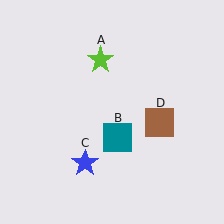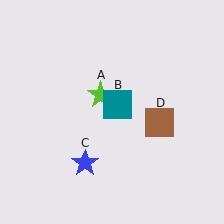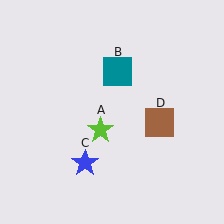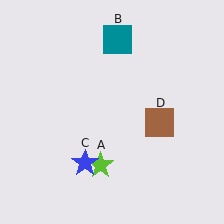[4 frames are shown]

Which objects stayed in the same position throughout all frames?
Blue star (object C) and brown square (object D) remained stationary.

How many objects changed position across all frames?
2 objects changed position: lime star (object A), teal square (object B).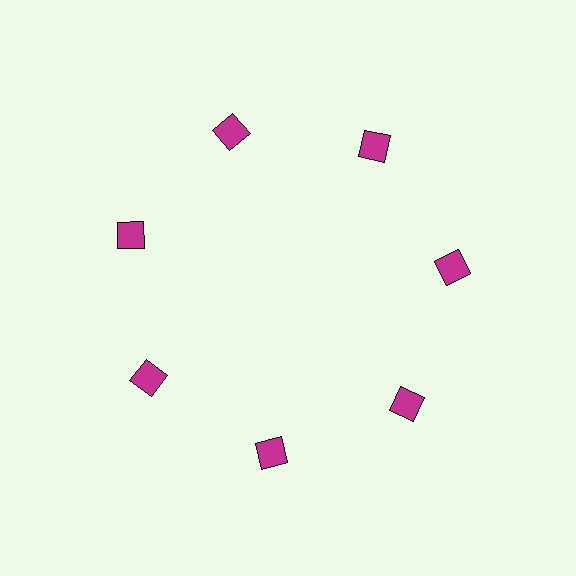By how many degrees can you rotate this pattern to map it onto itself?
The pattern maps onto itself every 51 degrees of rotation.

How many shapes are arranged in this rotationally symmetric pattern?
There are 7 shapes, arranged in 7 groups of 1.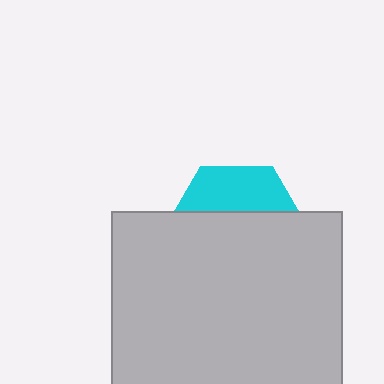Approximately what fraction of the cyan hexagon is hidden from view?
Roughly 67% of the cyan hexagon is hidden behind the light gray square.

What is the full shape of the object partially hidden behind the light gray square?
The partially hidden object is a cyan hexagon.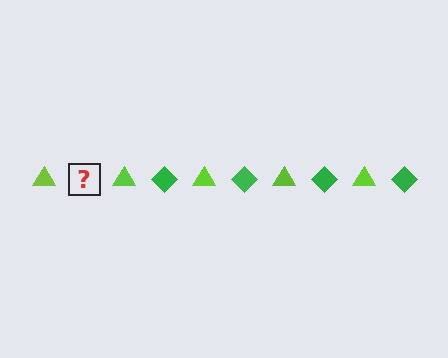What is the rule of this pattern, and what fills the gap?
The rule is that the pattern alternates between lime triangle and green diamond. The gap should be filled with a green diamond.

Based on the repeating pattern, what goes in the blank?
The blank should be a green diamond.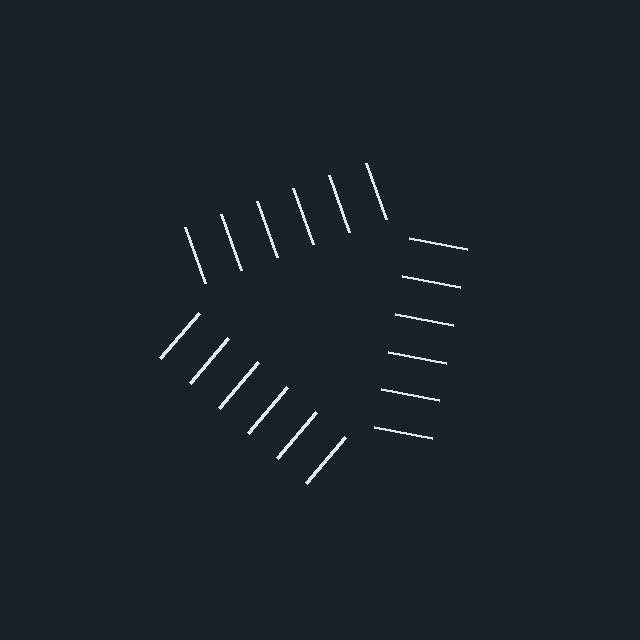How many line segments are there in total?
18 — 6 along each of the 3 edges.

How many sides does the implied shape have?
3 sides — the line-ends trace a triangle.